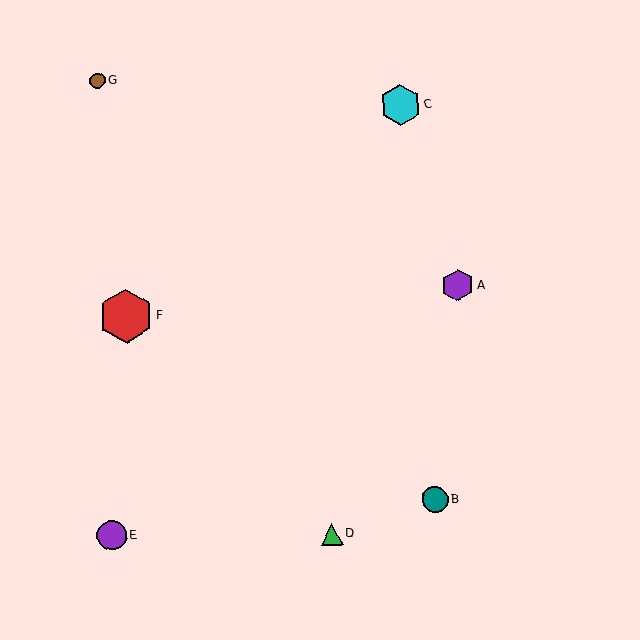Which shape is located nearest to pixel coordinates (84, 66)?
The brown circle (labeled G) at (97, 81) is nearest to that location.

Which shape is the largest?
The red hexagon (labeled F) is the largest.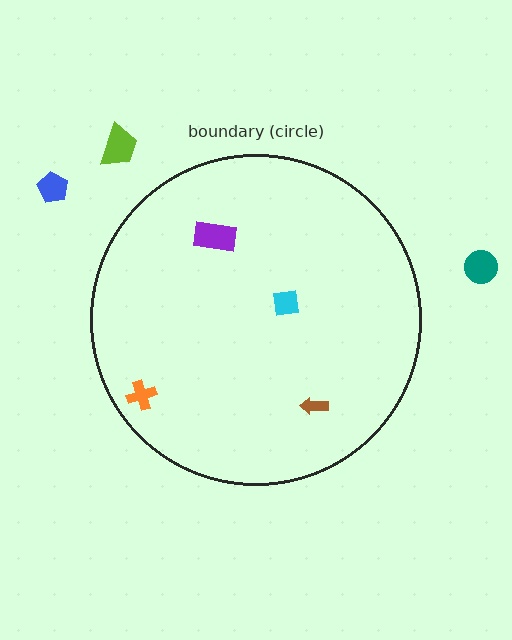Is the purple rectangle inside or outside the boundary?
Inside.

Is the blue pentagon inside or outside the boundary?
Outside.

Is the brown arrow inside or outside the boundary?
Inside.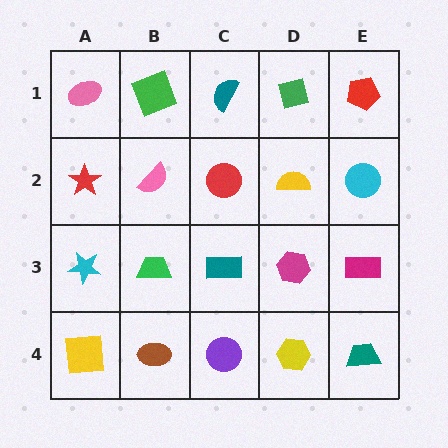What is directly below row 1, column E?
A cyan circle.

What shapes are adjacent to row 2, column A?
A pink ellipse (row 1, column A), a cyan star (row 3, column A), a pink semicircle (row 2, column B).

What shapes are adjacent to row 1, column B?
A pink semicircle (row 2, column B), a pink ellipse (row 1, column A), a teal semicircle (row 1, column C).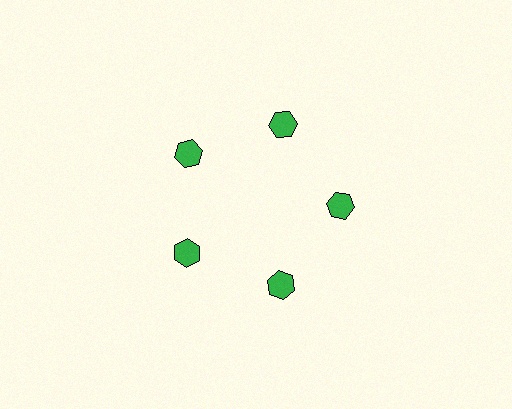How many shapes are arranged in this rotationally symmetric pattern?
There are 5 shapes, arranged in 5 groups of 1.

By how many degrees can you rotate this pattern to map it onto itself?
The pattern maps onto itself every 72 degrees of rotation.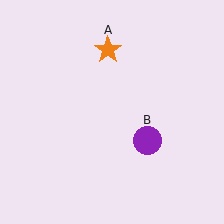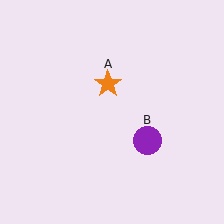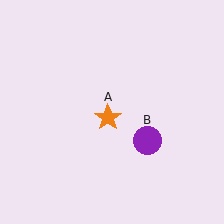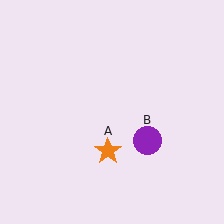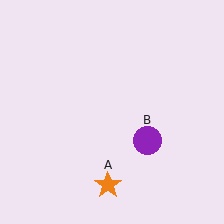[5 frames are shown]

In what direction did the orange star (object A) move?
The orange star (object A) moved down.